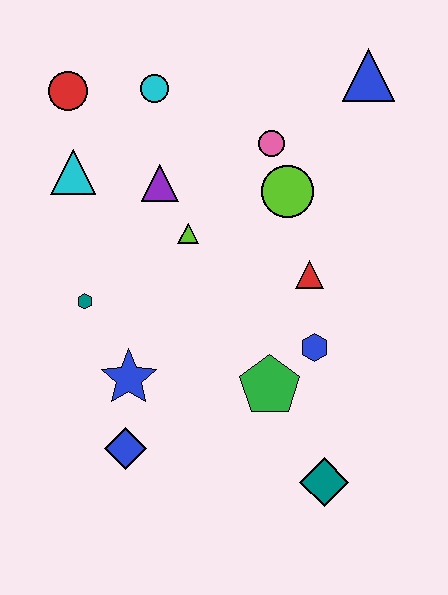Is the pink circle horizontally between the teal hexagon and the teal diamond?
Yes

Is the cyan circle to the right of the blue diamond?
Yes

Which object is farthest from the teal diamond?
The red circle is farthest from the teal diamond.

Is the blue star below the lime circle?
Yes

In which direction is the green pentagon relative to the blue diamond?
The green pentagon is to the right of the blue diamond.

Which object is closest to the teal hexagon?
The blue star is closest to the teal hexagon.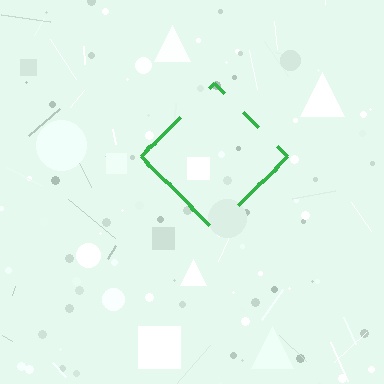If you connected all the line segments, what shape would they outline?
They would outline a diamond.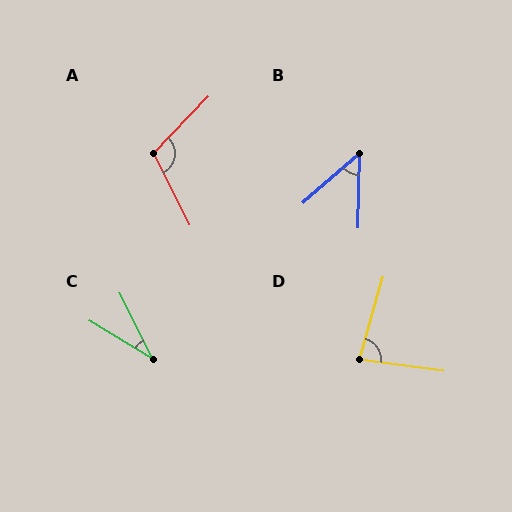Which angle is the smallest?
C, at approximately 32 degrees.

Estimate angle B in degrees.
Approximately 48 degrees.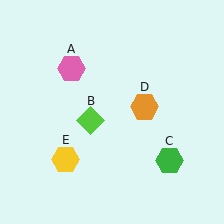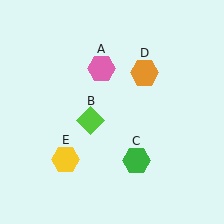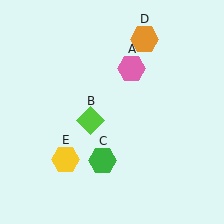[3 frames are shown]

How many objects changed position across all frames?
3 objects changed position: pink hexagon (object A), green hexagon (object C), orange hexagon (object D).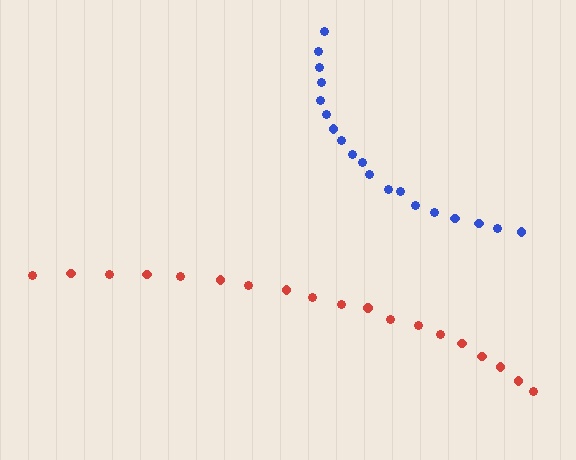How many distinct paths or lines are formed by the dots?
There are 2 distinct paths.